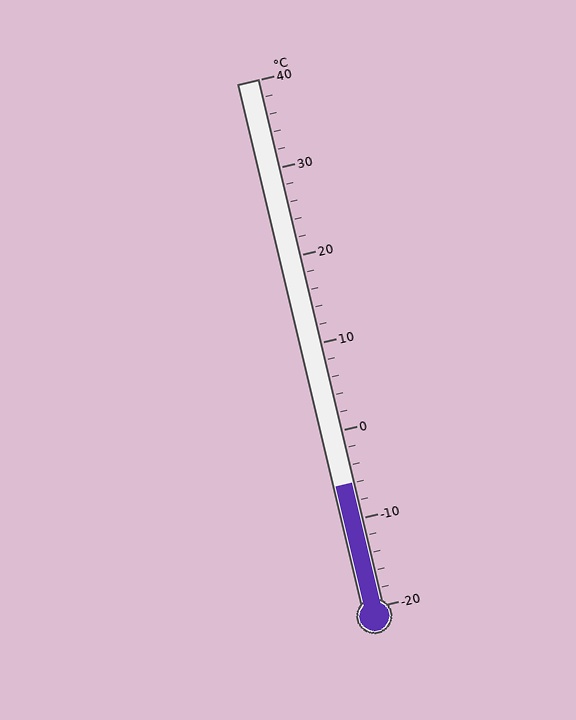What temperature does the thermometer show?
The thermometer shows approximately -6°C.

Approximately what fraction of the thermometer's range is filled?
The thermometer is filled to approximately 25% of its range.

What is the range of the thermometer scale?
The thermometer scale ranges from -20°C to 40°C.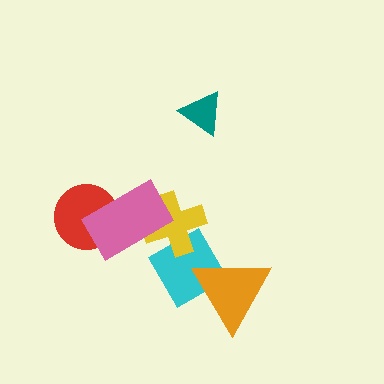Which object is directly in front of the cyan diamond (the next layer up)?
The yellow cross is directly in front of the cyan diamond.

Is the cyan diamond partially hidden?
Yes, it is partially covered by another shape.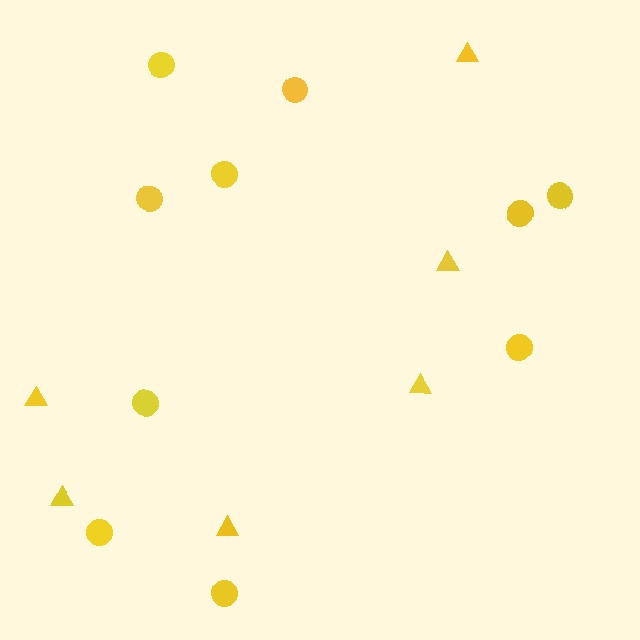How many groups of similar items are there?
There are 2 groups: one group of triangles (6) and one group of circles (10).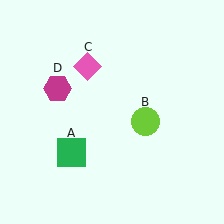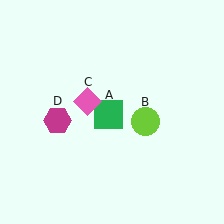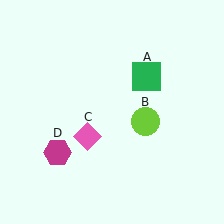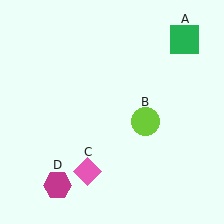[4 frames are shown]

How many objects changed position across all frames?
3 objects changed position: green square (object A), pink diamond (object C), magenta hexagon (object D).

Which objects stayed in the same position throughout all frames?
Lime circle (object B) remained stationary.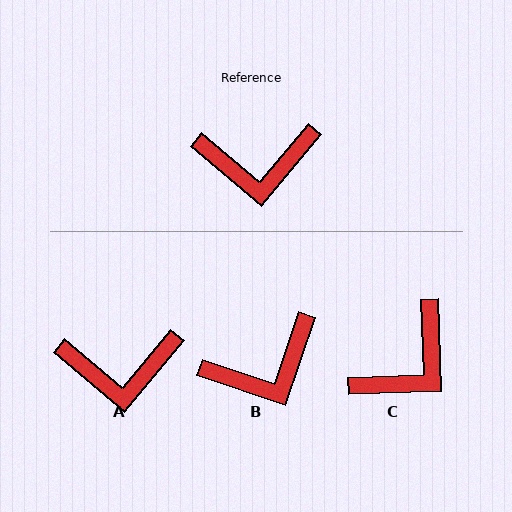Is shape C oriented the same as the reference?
No, it is off by about 42 degrees.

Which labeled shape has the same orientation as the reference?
A.